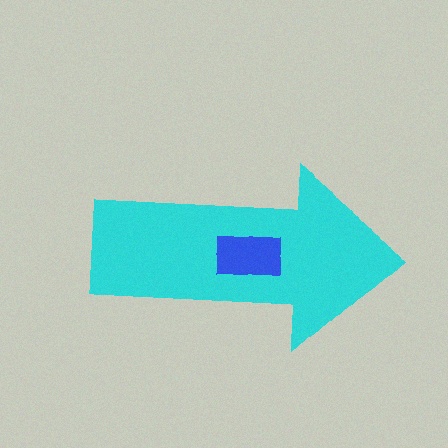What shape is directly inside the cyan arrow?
The blue rectangle.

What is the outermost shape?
The cyan arrow.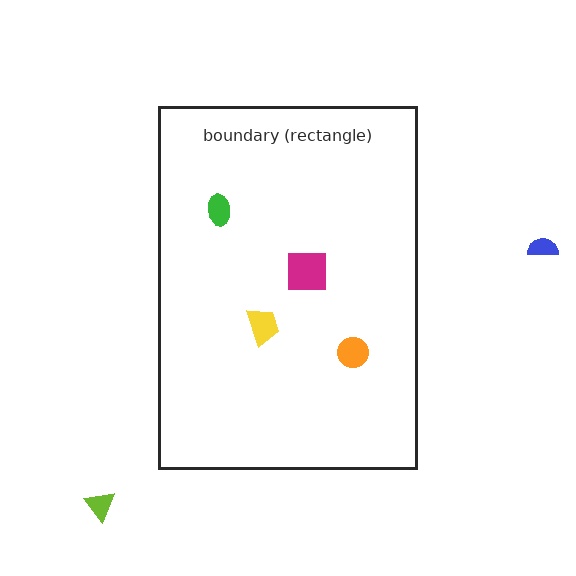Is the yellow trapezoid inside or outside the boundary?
Inside.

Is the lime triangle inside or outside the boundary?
Outside.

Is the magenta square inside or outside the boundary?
Inside.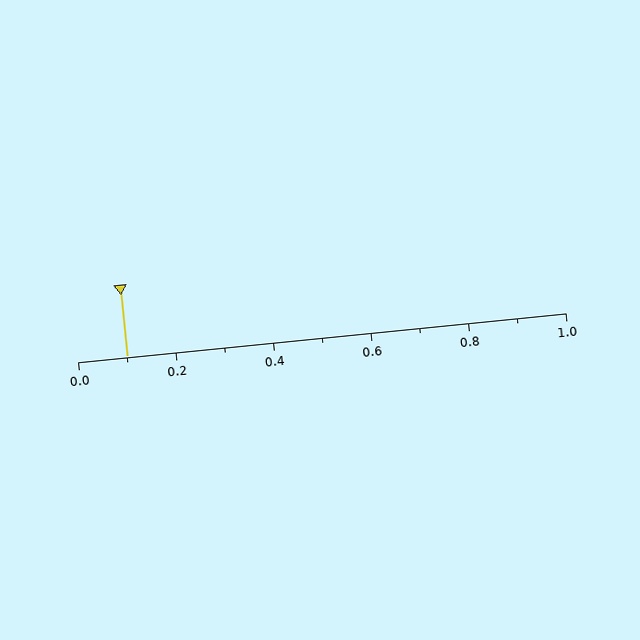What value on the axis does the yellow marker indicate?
The marker indicates approximately 0.1.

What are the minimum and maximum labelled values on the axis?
The axis runs from 0.0 to 1.0.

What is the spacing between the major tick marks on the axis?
The major ticks are spaced 0.2 apart.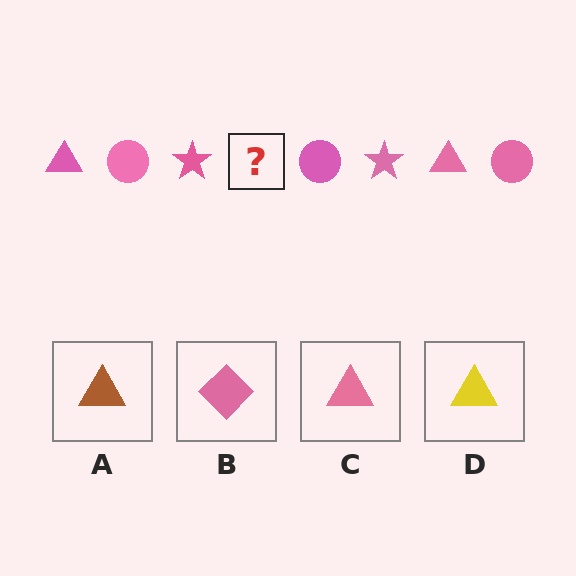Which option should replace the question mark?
Option C.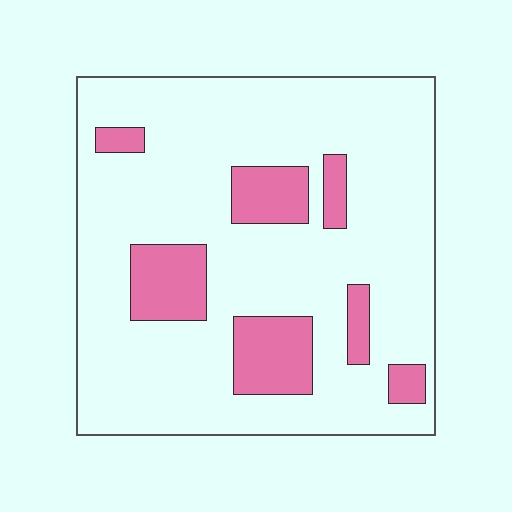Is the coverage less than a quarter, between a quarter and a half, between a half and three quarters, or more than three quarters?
Less than a quarter.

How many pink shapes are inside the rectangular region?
7.